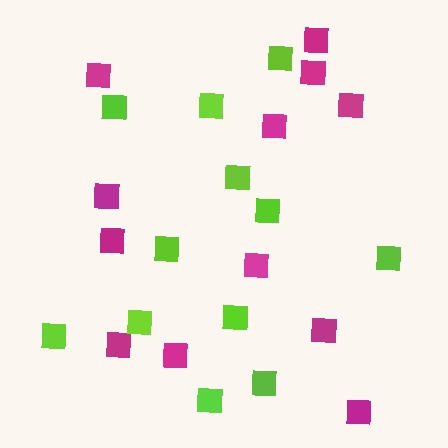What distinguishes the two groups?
There are 2 groups: one group of magenta squares (12) and one group of lime squares (12).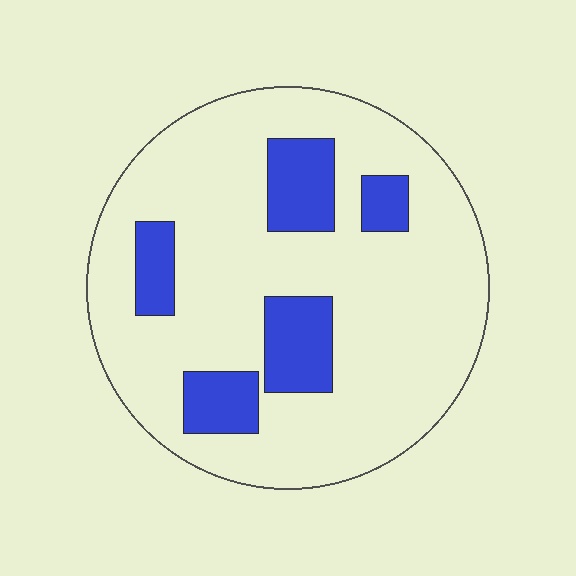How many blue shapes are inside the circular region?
5.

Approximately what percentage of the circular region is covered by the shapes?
Approximately 20%.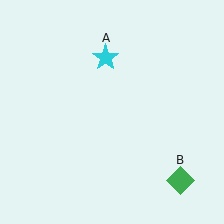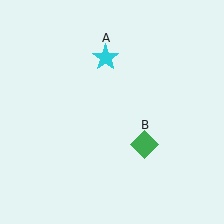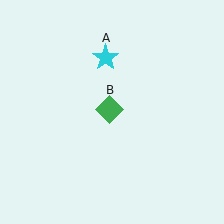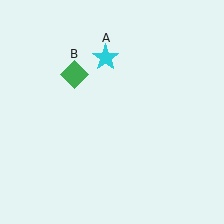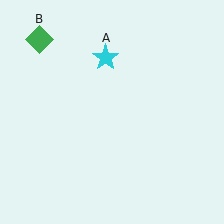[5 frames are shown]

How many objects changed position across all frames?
1 object changed position: green diamond (object B).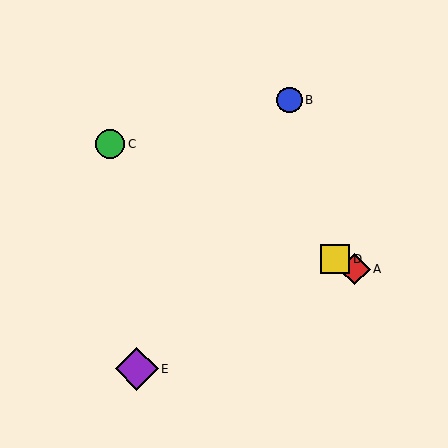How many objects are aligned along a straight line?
3 objects (A, C, D) are aligned along a straight line.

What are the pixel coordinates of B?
Object B is at (290, 100).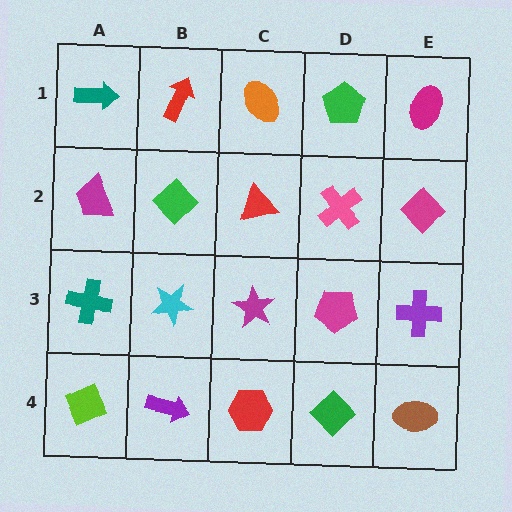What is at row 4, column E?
A brown ellipse.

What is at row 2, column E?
A magenta diamond.